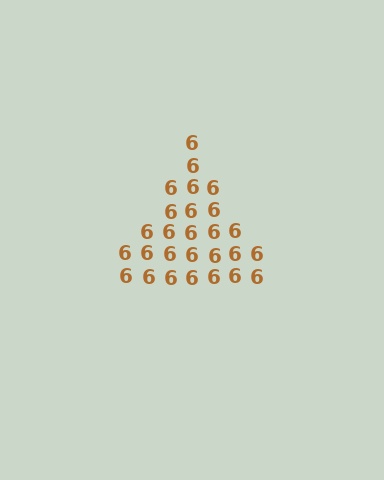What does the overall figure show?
The overall figure shows a triangle.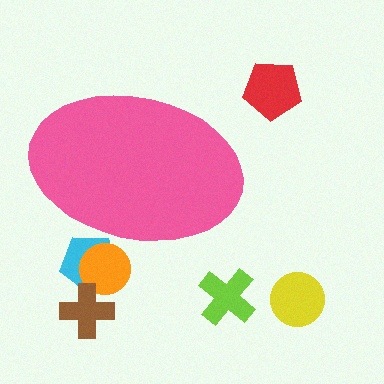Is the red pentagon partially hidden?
No, the red pentagon is fully visible.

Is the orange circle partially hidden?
Yes, the orange circle is partially hidden behind the pink ellipse.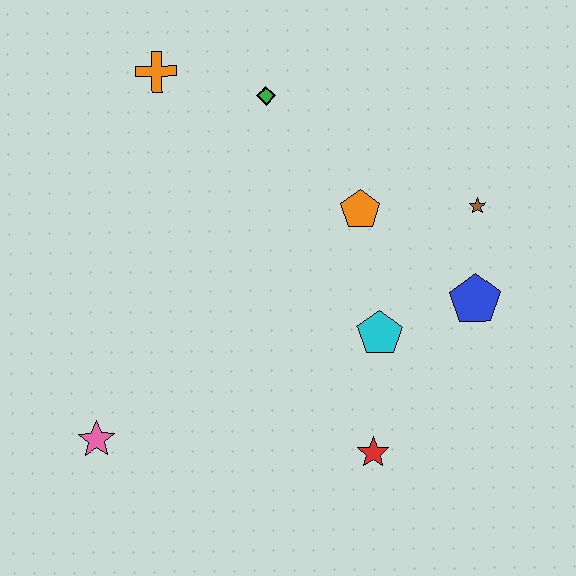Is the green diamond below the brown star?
No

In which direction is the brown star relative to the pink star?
The brown star is to the right of the pink star.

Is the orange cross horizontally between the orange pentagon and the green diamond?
No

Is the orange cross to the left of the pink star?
No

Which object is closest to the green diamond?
The orange cross is closest to the green diamond.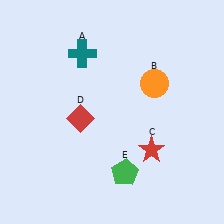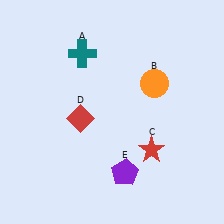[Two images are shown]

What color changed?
The pentagon (E) changed from green in Image 1 to purple in Image 2.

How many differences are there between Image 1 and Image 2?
There is 1 difference between the two images.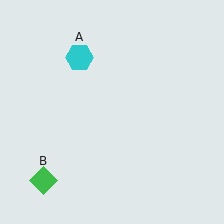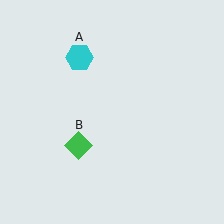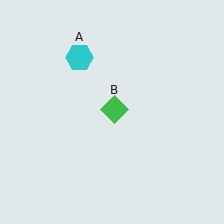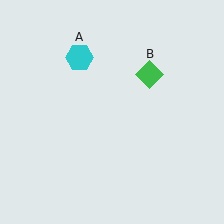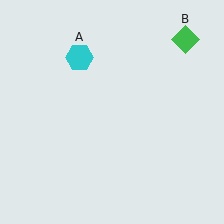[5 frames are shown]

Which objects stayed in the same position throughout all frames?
Cyan hexagon (object A) remained stationary.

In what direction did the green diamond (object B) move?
The green diamond (object B) moved up and to the right.